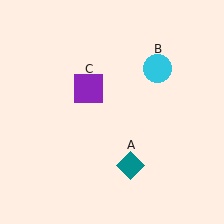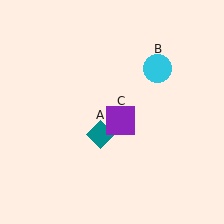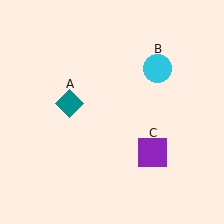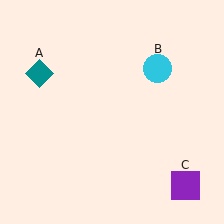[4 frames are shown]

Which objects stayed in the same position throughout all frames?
Cyan circle (object B) remained stationary.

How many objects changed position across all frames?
2 objects changed position: teal diamond (object A), purple square (object C).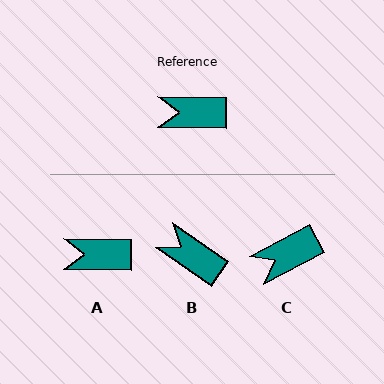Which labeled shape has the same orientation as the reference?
A.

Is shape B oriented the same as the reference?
No, it is off by about 35 degrees.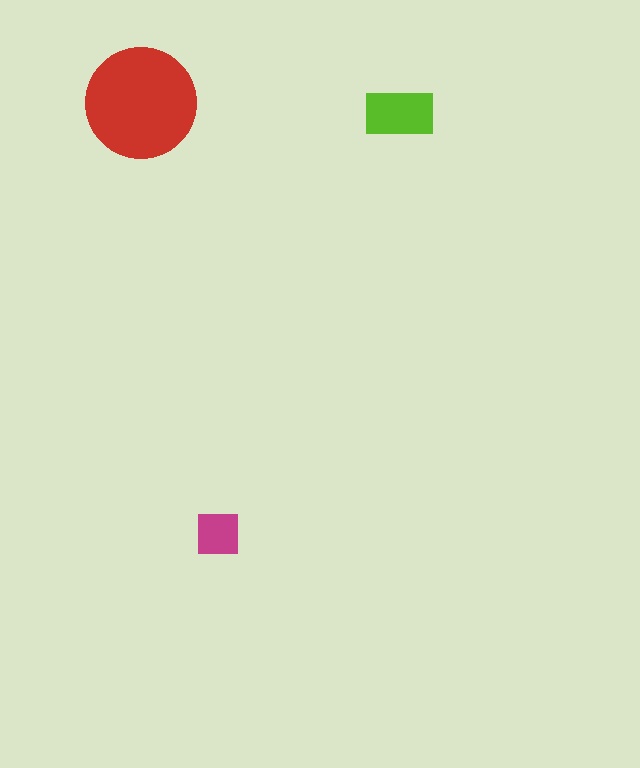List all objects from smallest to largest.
The magenta square, the lime rectangle, the red circle.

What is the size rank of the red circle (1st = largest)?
1st.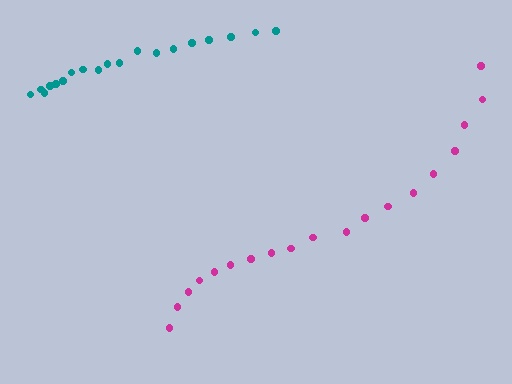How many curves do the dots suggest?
There are 2 distinct paths.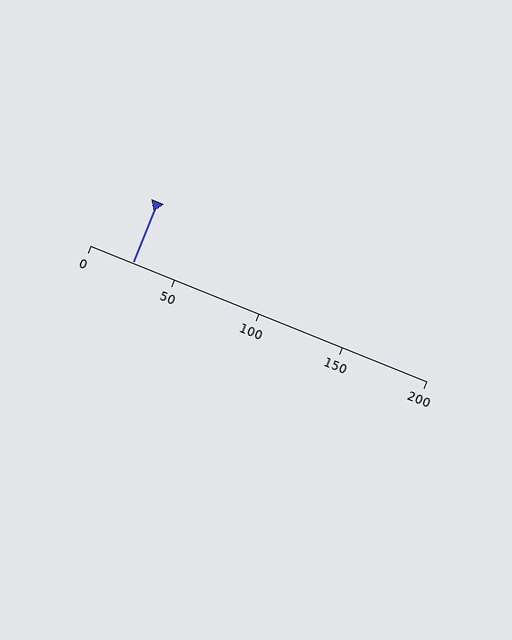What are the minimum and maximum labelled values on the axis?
The axis runs from 0 to 200.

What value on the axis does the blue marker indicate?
The marker indicates approximately 25.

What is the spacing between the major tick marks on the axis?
The major ticks are spaced 50 apart.